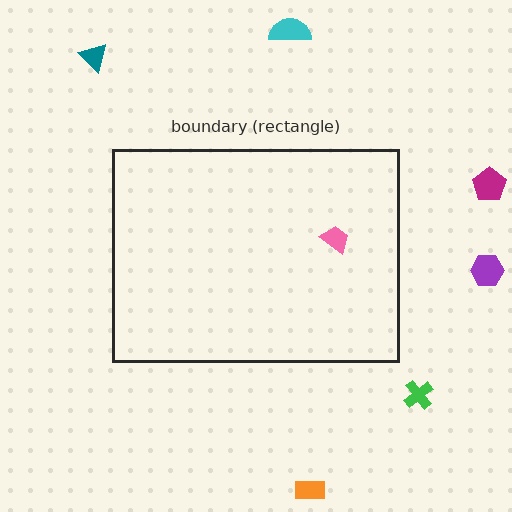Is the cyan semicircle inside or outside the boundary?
Outside.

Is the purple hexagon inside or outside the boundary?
Outside.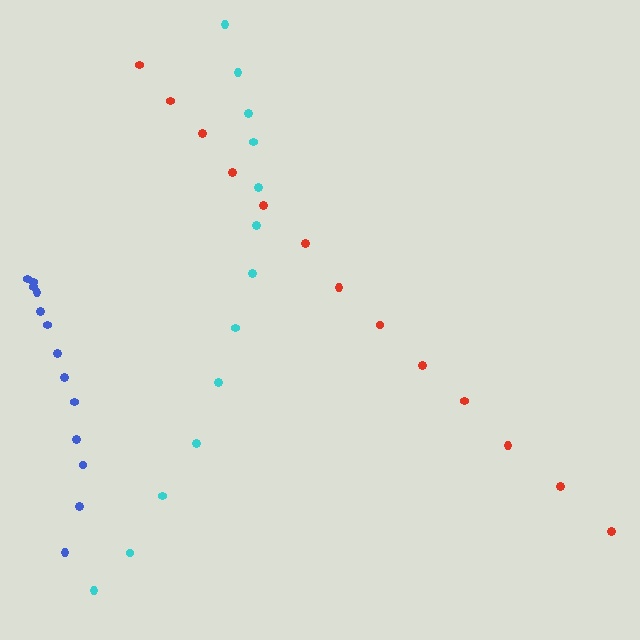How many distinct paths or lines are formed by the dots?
There are 3 distinct paths.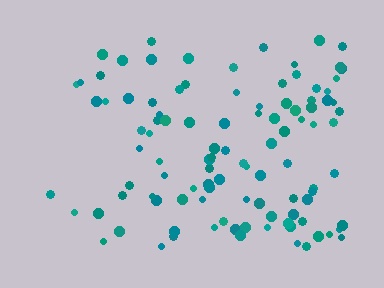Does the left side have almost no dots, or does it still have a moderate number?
Still a moderate number, just noticeably fewer than the right.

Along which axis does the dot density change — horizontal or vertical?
Horizontal.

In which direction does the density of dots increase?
From left to right, with the right side densest.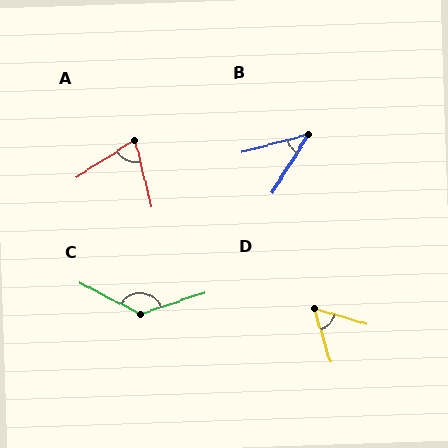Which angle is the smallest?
B, at approximately 43 degrees.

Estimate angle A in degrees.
Approximately 71 degrees.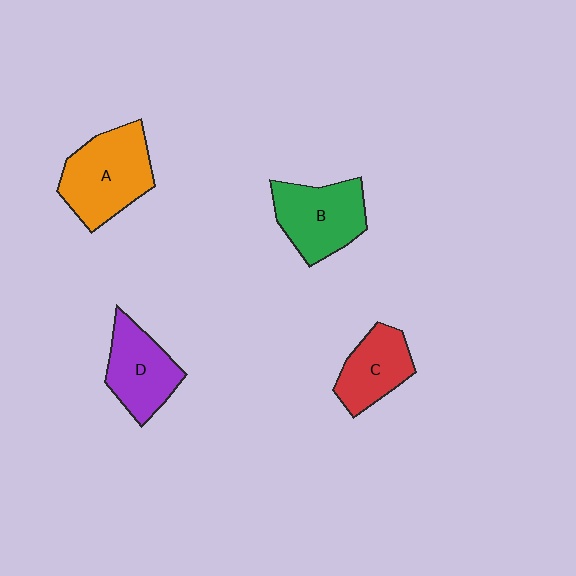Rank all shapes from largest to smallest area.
From largest to smallest: A (orange), B (green), D (purple), C (red).